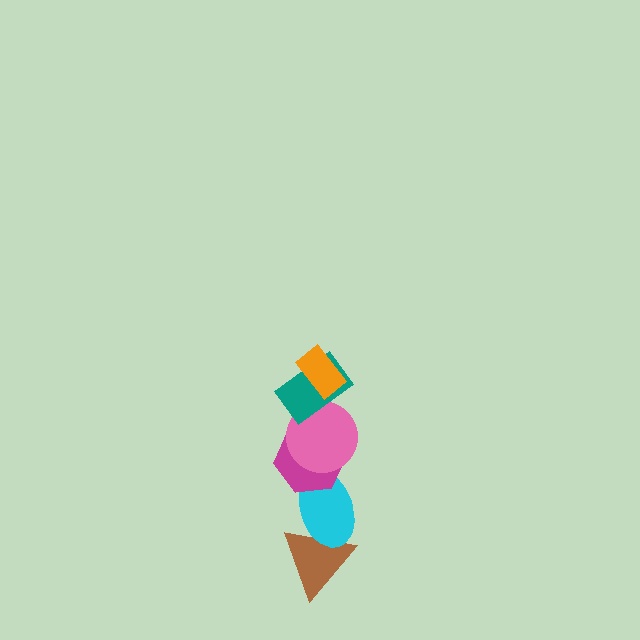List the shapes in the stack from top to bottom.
From top to bottom: the orange rectangle, the teal rectangle, the pink circle, the magenta hexagon, the cyan ellipse, the brown triangle.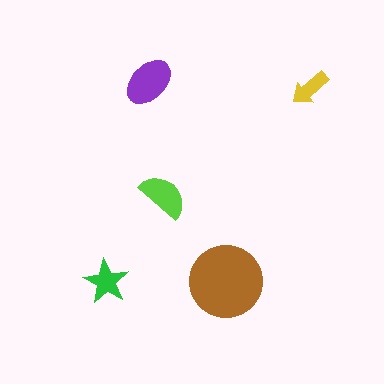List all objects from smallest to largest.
The yellow arrow, the green star, the lime semicircle, the purple ellipse, the brown circle.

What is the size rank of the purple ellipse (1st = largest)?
2nd.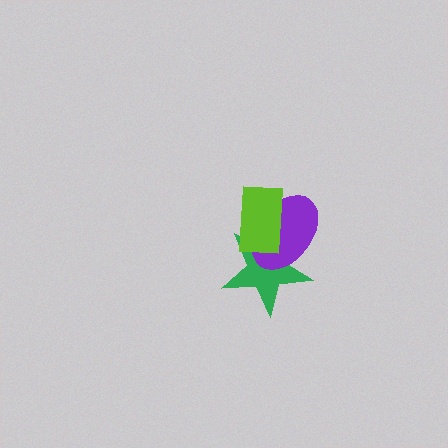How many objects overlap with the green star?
2 objects overlap with the green star.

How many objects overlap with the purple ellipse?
2 objects overlap with the purple ellipse.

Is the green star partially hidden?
Yes, it is partially covered by another shape.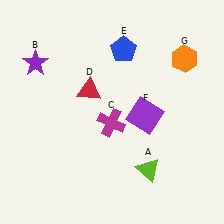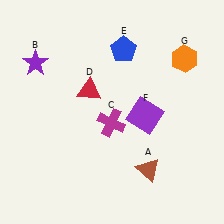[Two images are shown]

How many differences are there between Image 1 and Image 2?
There is 1 difference between the two images.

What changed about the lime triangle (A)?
In Image 1, A is lime. In Image 2, it changed to brown.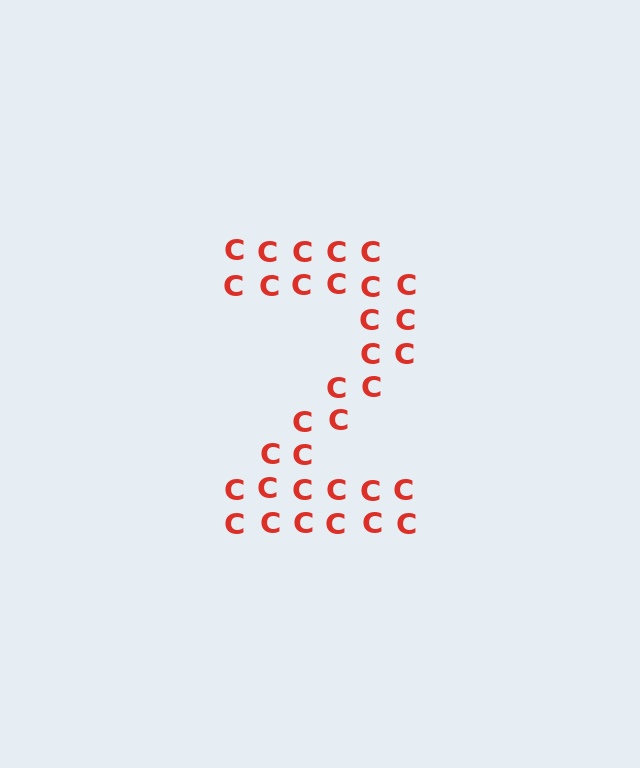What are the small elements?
The small elements are letter C's.